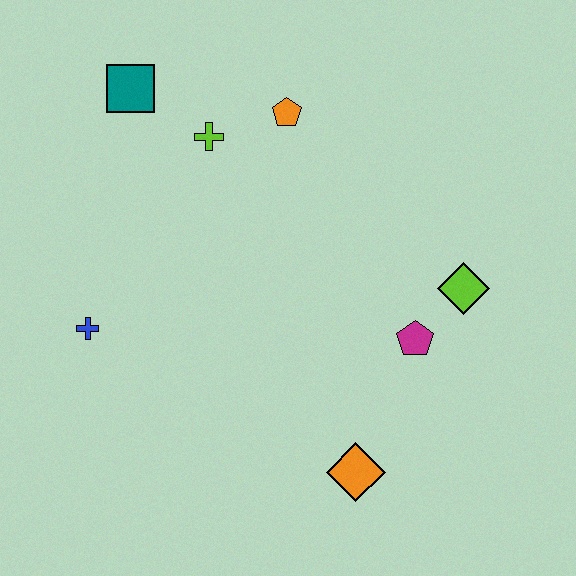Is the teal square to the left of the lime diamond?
Yes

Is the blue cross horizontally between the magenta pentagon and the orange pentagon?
No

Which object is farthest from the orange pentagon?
The orange diamond is farthest from the orange pentagon.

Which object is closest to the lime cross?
The orange pentagon is closest to the lime cross.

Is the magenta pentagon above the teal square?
No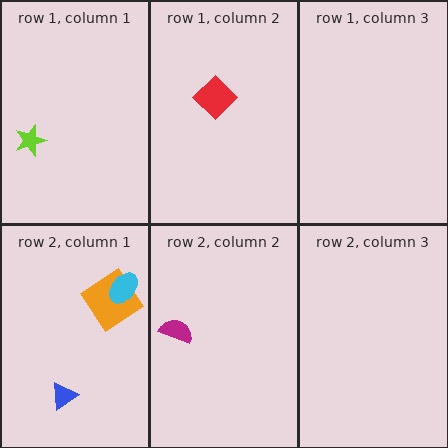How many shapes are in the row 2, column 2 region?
1.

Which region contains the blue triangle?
The row 2, column 1 region.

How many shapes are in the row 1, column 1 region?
1.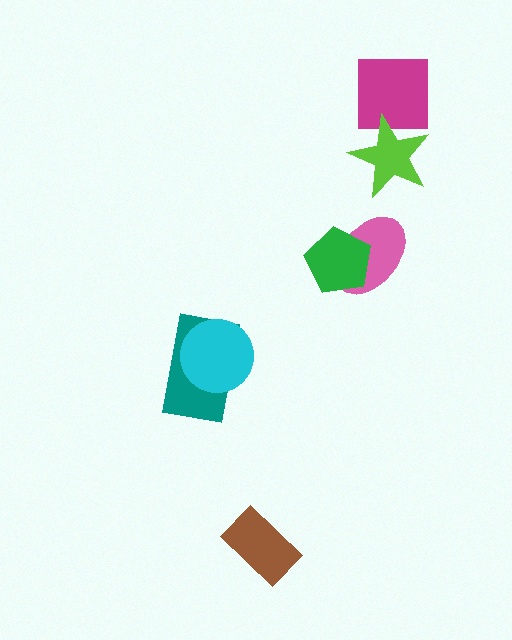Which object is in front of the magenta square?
The lime star is in front of the magenta square.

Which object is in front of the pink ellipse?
The green pentagon is in front of the pink ellipse.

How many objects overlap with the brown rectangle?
0 objects overlap with the brown rectangle.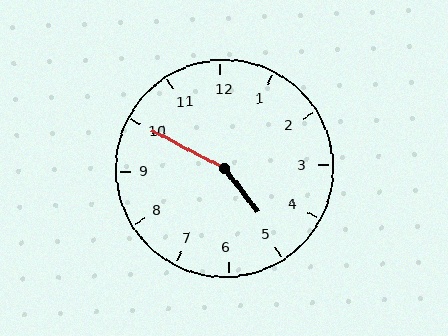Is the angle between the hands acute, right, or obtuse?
It is obtuse.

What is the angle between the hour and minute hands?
Approximately 155 degrees.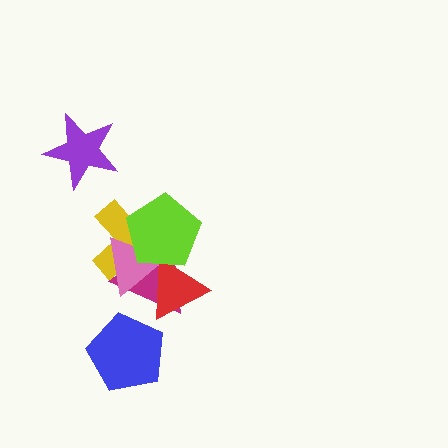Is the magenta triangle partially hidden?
Yes, it is partially covered by another shape.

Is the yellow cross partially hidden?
Yes, it is partially covered by another shape.